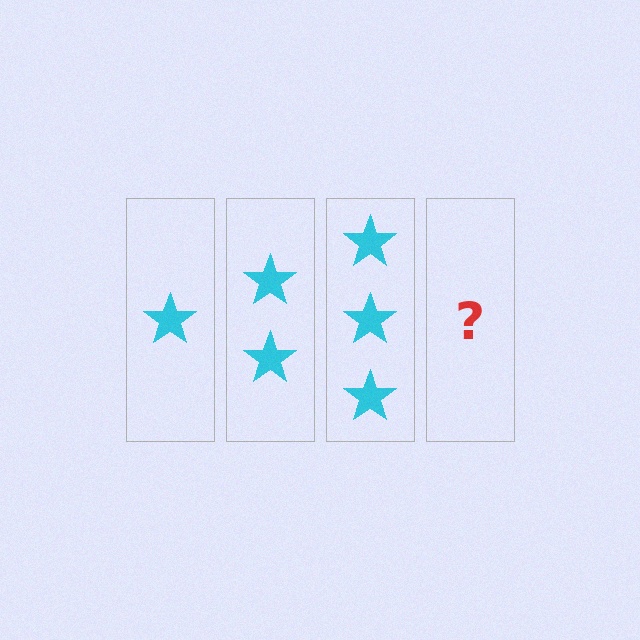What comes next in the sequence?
The next element should be 4 stars.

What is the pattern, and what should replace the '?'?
The pattern is that each step adds one more star. The '?' should be 4 stars.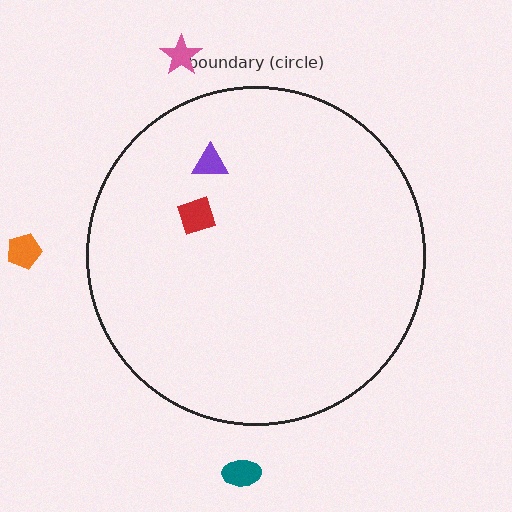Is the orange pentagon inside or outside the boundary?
Outside.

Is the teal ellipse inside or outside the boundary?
Outside.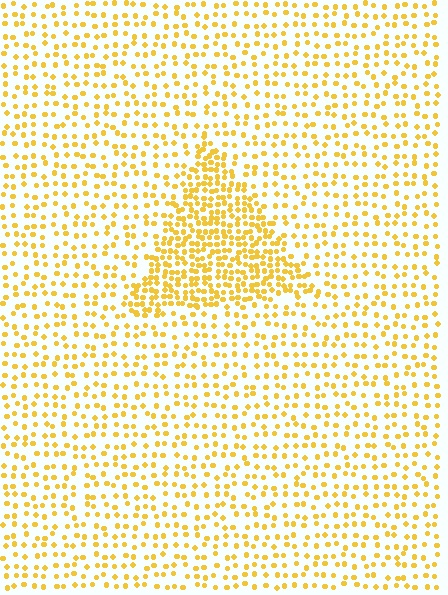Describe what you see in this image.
The image contains small yellow elements arranged at two different densities. A triangle-shaped region is visible where the elements are more densely packed than the surrounding area.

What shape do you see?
I see a triangle.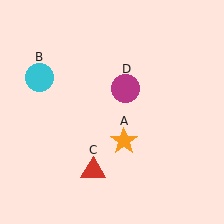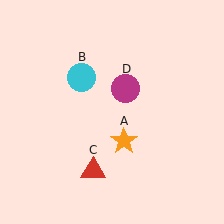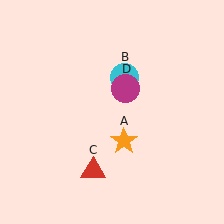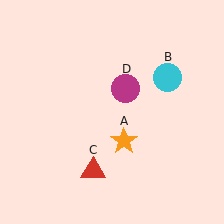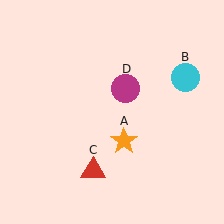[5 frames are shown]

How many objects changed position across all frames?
1 object changed position: cyan circle (object B).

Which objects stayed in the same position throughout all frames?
Orange star (object A) and red triangle (object C) and magenta circle (object D) remained stationary.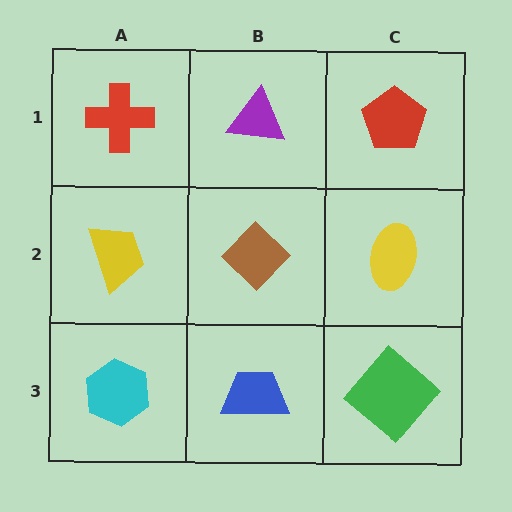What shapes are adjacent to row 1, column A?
A yellow trapezoid (row 2, column A), a purple triangle (row 1, column B).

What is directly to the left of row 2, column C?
A brown diamond.